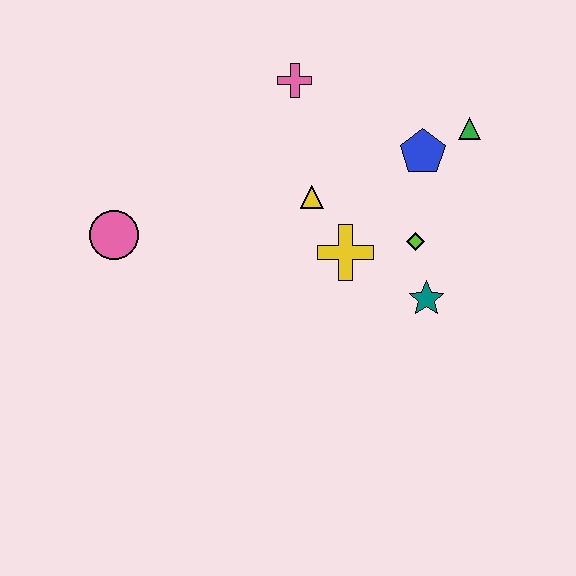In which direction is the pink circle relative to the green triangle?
The pink circle is to the left of the green triangle.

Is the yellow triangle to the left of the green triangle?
Yes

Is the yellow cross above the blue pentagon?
No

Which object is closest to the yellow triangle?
The yellow cross is closest to the yellow triangle.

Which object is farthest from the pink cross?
The teal star is farthest from the pink cross.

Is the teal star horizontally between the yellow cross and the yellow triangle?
No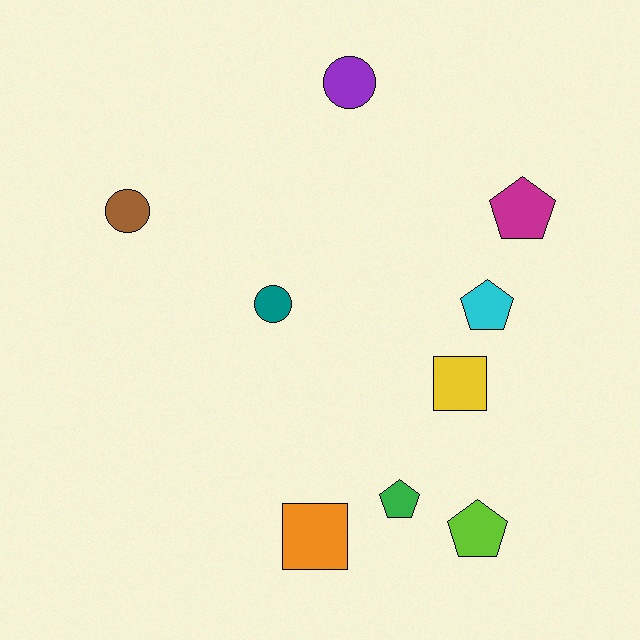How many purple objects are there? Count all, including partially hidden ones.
There is 1 purple object.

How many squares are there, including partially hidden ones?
There are 2 squares.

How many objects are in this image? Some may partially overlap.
There are 9 objects.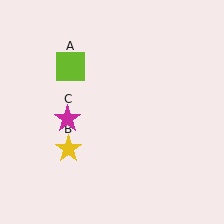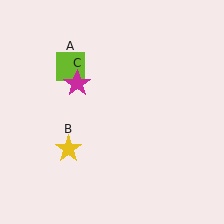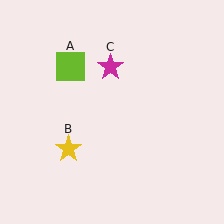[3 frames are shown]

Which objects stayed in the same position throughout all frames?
Lime square (object A) and yellow star (object B) remained stationary.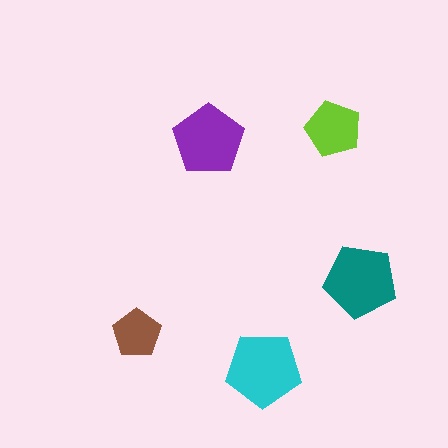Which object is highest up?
The lime pentagon is topmost.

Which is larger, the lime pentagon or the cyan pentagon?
The cyan one.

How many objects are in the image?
There are 5 objects in the image.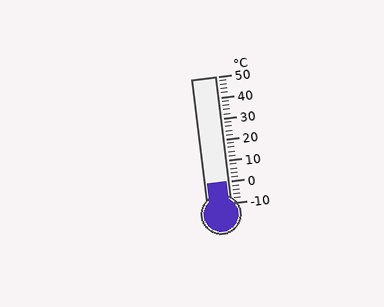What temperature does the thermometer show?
The thermometer shows approximately 0°C.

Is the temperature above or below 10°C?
The temperature is below 10°C.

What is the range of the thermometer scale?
The thermometer scale ranges from -10°C to 50°C.